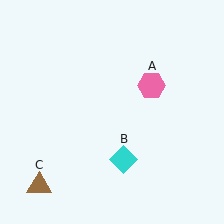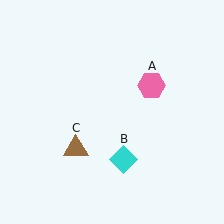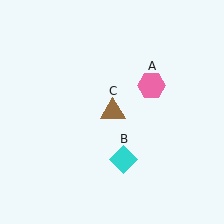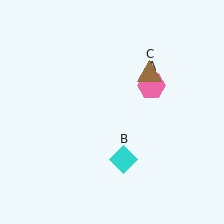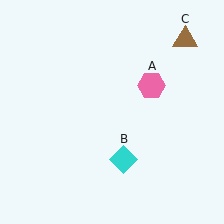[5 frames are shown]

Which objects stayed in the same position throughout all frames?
Pink hexagon (object A) and cyan diamond (object B) remained stationary.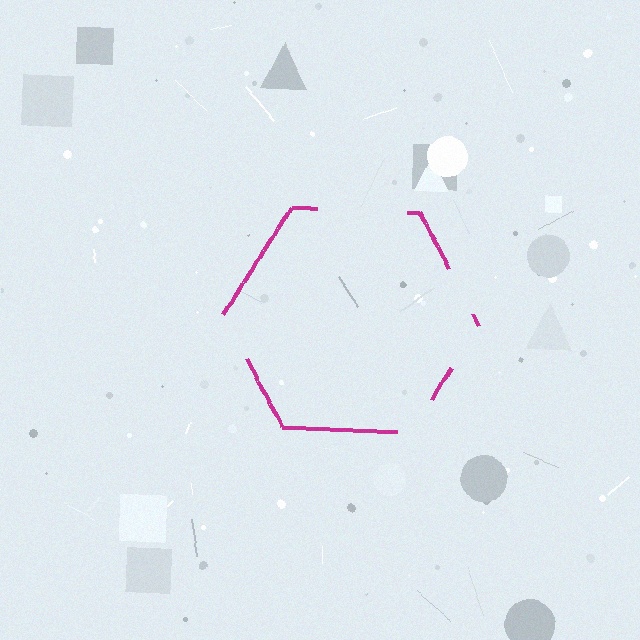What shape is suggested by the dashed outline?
The dashed outline suggests a hexagon.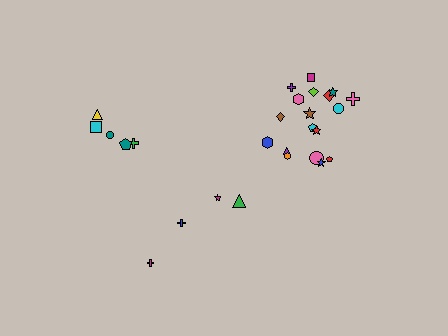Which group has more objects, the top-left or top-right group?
The top-right group.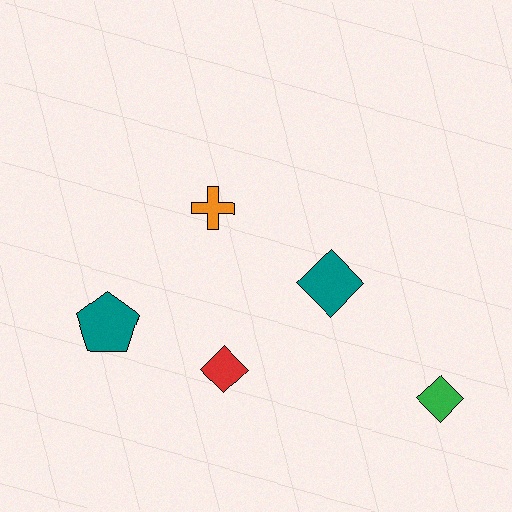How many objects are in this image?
There are 5 objects.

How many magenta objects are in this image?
There are no magenta objects.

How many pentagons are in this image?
There is 1 pentagon.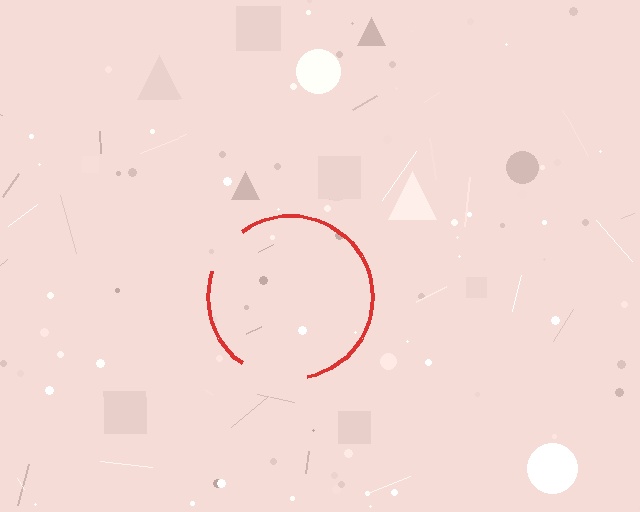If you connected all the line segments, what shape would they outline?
They would outline a circle.